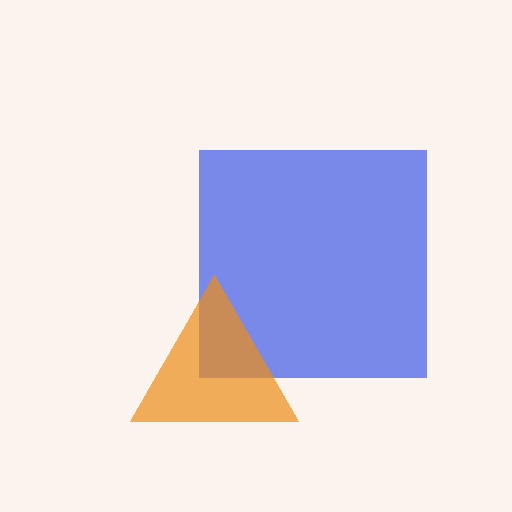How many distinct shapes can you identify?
There are 2 distinct shapes: a blue square, an orange triangle.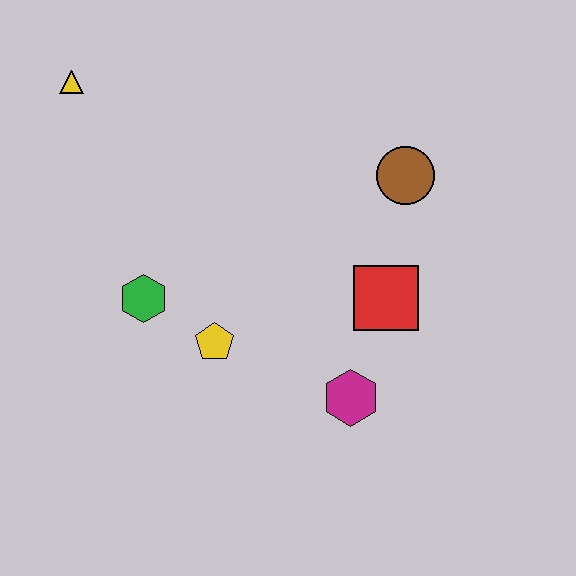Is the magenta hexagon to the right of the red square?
No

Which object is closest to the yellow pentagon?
The green hexagon is closest to the yellow pentagon.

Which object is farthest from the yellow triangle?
The magenta hexagon is farthest from the yellow triangle.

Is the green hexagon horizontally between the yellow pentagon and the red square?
No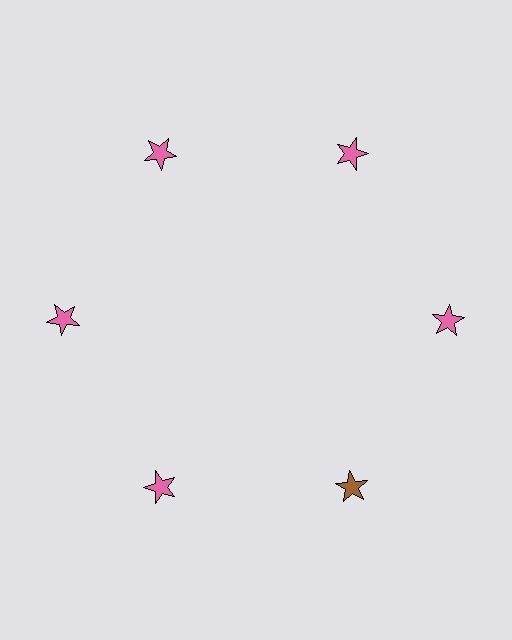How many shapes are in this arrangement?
There are 6 shapes arranged in a ring pattern.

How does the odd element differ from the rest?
It has a different color: brown instead of pink.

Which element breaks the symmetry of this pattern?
The brown star at roughly the 5 o'clock position breaks the symmetry. All other shapes are pink stars.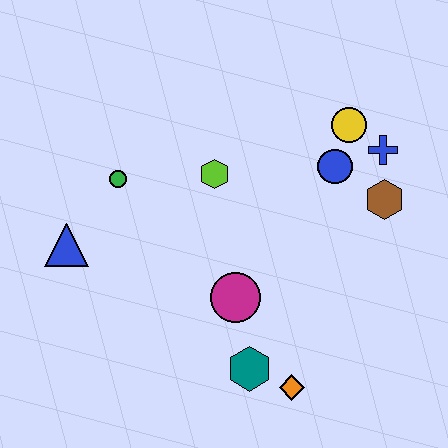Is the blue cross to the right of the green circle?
Yes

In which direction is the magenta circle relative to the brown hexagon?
The magenta circle is to the left of the brown hexagon.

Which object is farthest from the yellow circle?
The blue triangle is farthest from the yellow circle.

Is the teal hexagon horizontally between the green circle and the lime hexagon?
No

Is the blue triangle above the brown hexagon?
No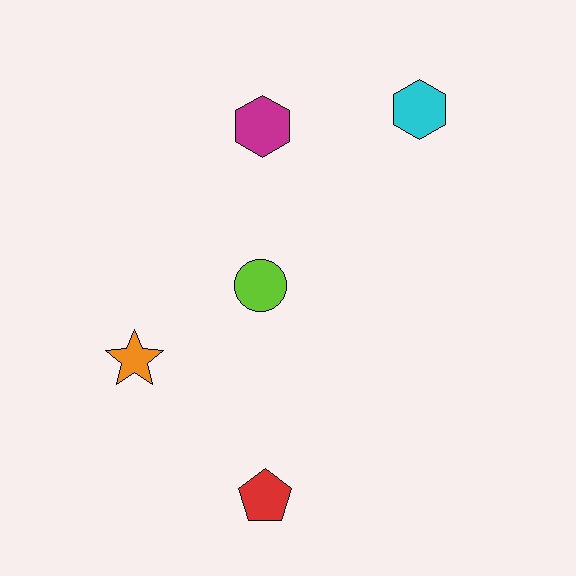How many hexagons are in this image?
There are 2 hexagons.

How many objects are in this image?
There are 5 objects.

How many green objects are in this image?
There are no green objects.